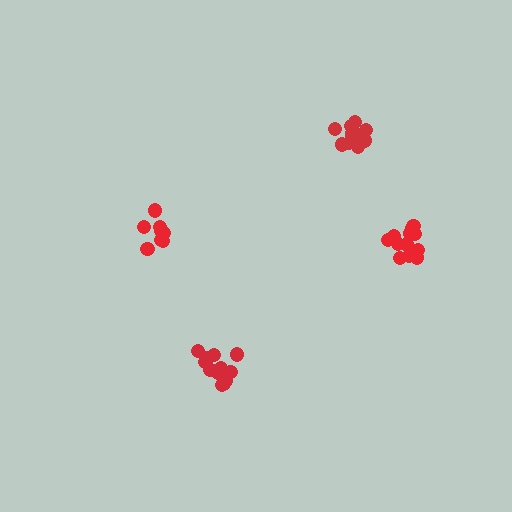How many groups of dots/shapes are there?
There are 4 groups.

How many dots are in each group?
Group 1: 8 dots, Group 2: 12 dots, Group 3: 12 dots, Group 4: 12 dots (44 total).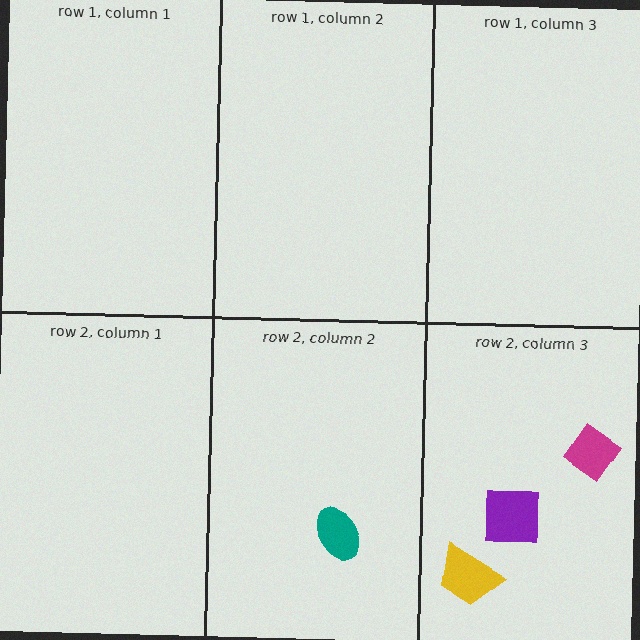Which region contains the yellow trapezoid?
The row 2, column 3 region.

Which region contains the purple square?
The row 2, column 3 region.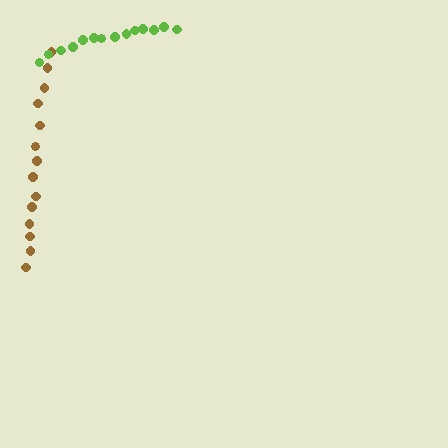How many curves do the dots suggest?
There are 2 distinct paths.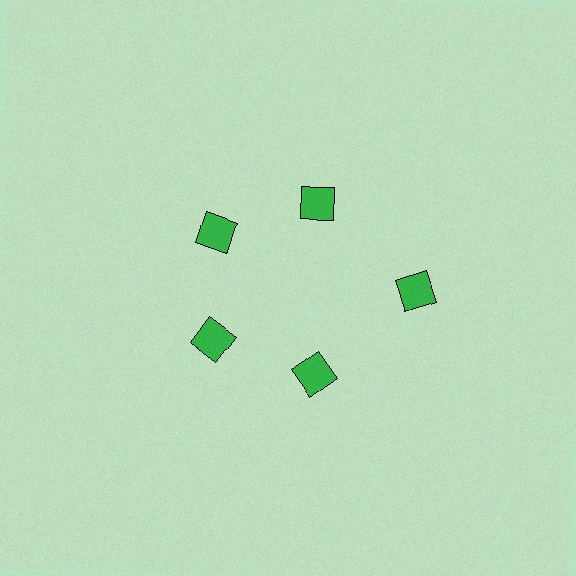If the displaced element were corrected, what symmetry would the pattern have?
It would have 5-fold rotational symmetry — the pattern would map onto itself every 72 degrees.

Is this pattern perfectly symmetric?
No. The 5 green diamonds are arranged in a ring, but one element near the 3 o'clock position is pushed outward from the center, breaking the 5-fold rotational symmetry.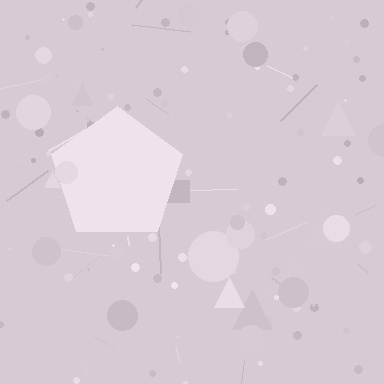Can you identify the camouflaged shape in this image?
The camouflaged shape is a pentagon.